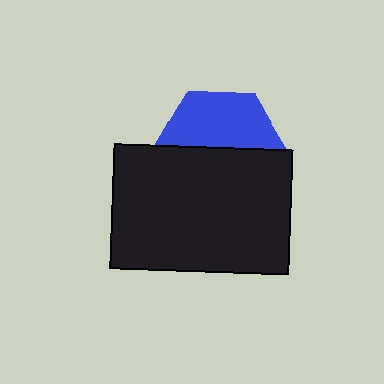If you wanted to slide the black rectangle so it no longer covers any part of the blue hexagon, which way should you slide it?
Slide it down — that is the most direct way to separate the two shapes.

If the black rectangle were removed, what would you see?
You would see the complete blue hexagon.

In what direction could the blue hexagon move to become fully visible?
The blue hexagon could move up. That would shift it out from behind the black rectangle entirely.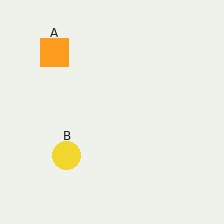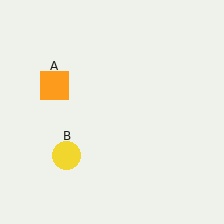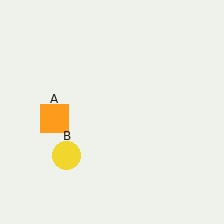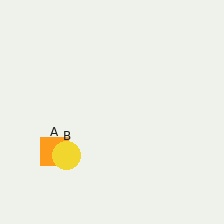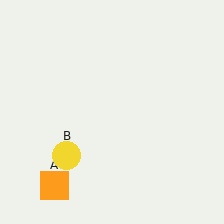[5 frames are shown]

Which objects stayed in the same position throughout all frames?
Yellow circle (object B) remained stationary.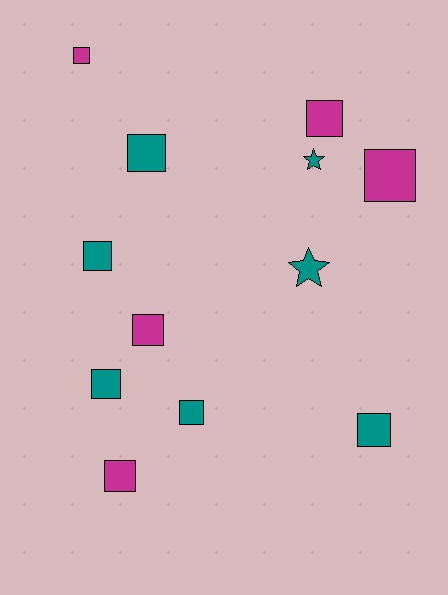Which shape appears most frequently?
Square, with 10 objects.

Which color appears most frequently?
Teal, with 7 objects.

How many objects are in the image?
There are 12 objects.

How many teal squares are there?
There are 5 teal squares.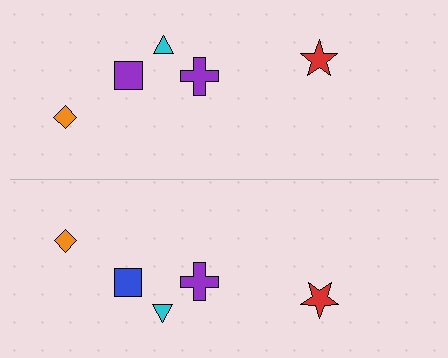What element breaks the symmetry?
The blue square on the bottom side breaks the symmetry — its mirror counterpart is purple.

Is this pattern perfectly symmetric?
No, the pattern is not perfectly symmetric. The blue square on the bottom side breaks the symmetry — its mirror counterpart is purple.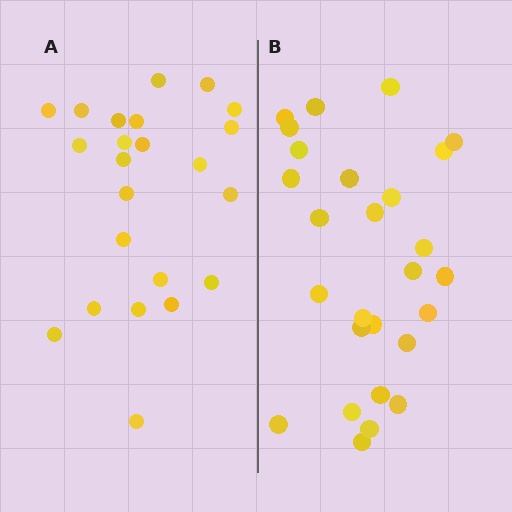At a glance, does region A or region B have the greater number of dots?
Region B (the right region) has more dots.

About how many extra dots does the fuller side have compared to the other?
Region B has about 4 more dots than region A.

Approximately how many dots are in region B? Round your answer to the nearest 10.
About 30 dots. (The exact count is 27, which rounds to 30.)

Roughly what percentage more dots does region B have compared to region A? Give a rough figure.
About 15% more.